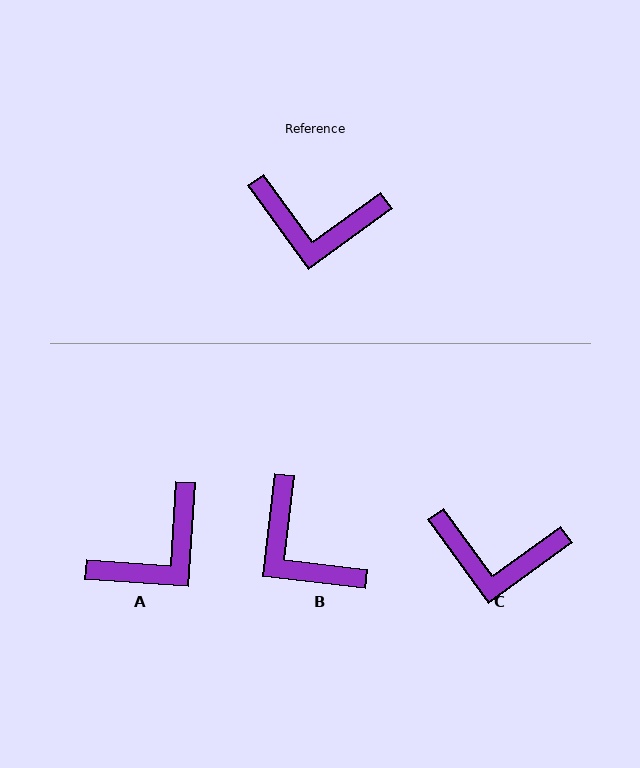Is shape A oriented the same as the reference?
No, it is off by about 50 degrees.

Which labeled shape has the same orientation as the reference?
C.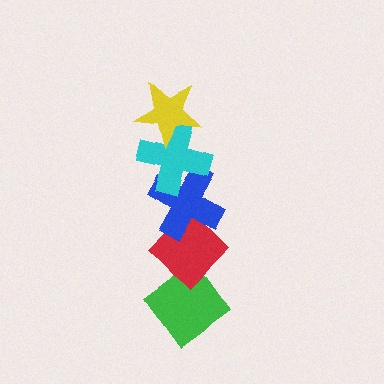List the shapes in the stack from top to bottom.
From top to bottom: the yellow star, the cyan cross, the blue cross, the red diamond, the green diamond.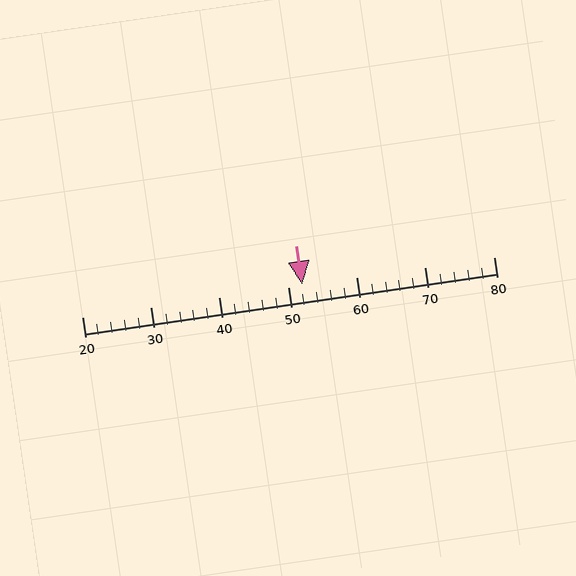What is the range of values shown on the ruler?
The ruler shows values from 20 to 80.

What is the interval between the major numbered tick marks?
The major tick marks are spaced 10 units apart.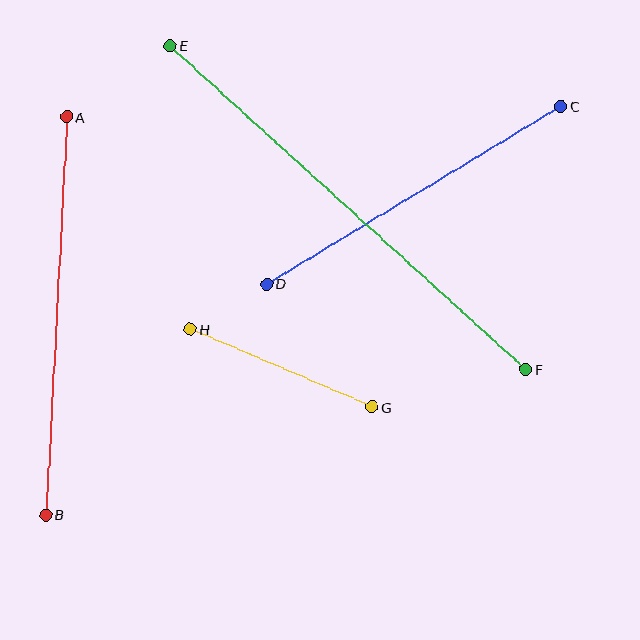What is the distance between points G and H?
The distance is approximately 198 pixels.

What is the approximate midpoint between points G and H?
The midpoint is at approximately (281, 368) pixels.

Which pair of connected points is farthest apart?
Points E and F are farthest apart.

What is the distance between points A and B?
The distance is approximately 398 pixels.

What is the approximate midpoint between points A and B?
The midpoint is at approximately (56, 316) pixels.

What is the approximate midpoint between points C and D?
The midpoint is at approximately (414, 195) pixels.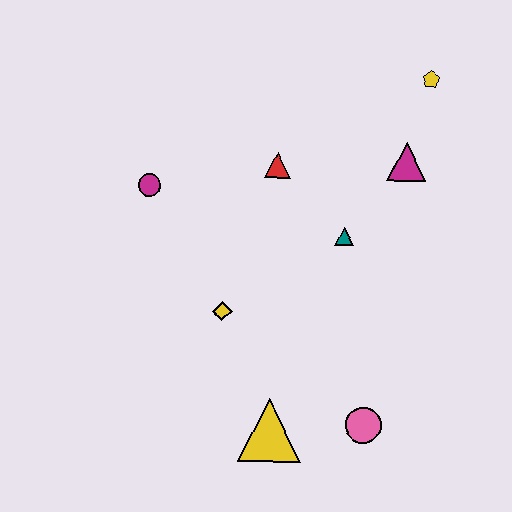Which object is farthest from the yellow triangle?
The yellow pentagon is farthest from the yellow triangle.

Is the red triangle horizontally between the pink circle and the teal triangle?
No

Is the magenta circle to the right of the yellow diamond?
No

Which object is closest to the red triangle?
The teal triangle is closest to the red triangle.